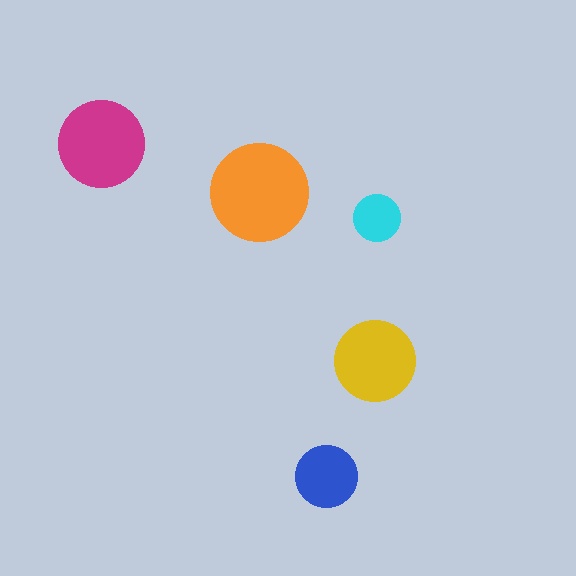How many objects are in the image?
There are 5 objects in the image.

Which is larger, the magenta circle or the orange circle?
The orange one.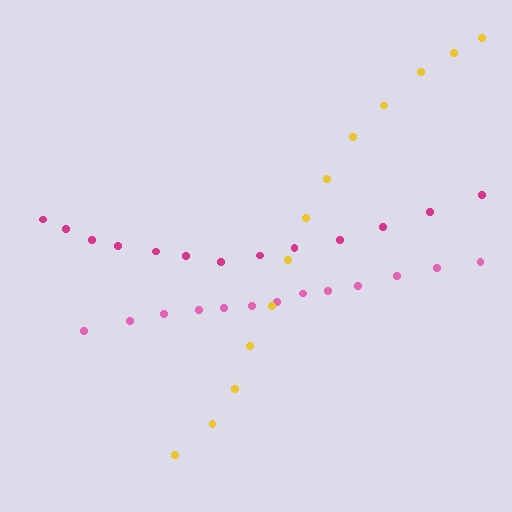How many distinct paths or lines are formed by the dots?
There are 3 distinct paths.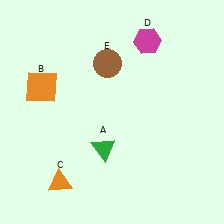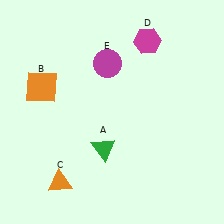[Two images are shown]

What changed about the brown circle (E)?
In Image 1, E is brown. In Image 2, it changed to magenta.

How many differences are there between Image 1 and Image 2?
There is 1 difference between the two images.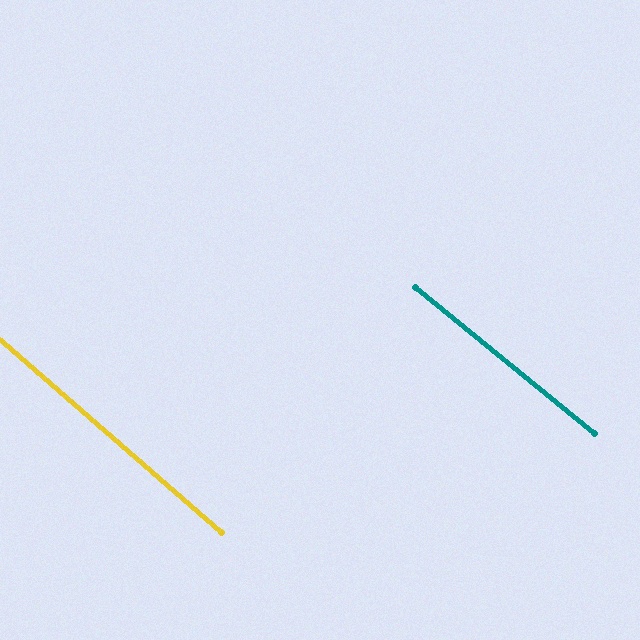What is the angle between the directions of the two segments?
Approximately 2 degrees.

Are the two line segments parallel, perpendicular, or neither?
Parallel — their directions differ by only 1.7°.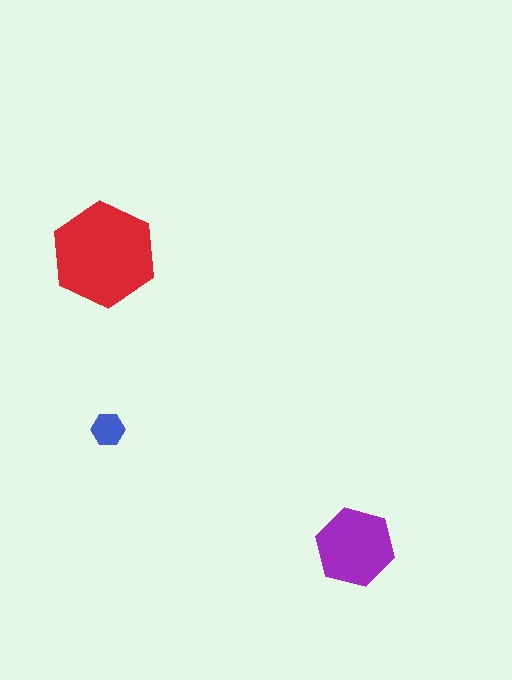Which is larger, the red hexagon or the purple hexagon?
The red one.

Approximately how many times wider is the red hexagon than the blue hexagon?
About 3 times wider.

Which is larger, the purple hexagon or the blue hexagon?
The purple one.